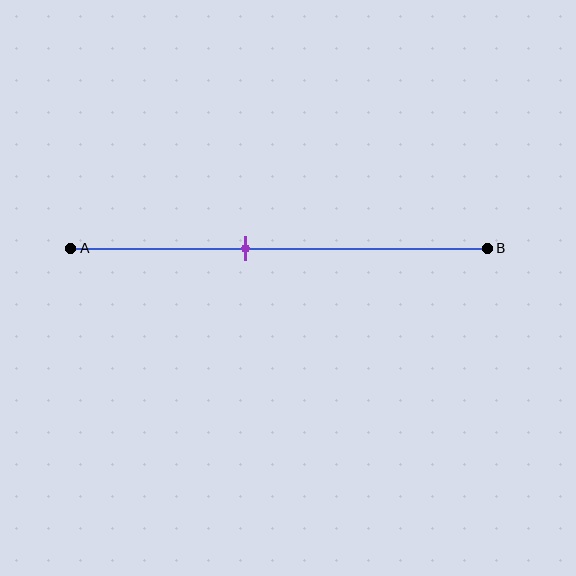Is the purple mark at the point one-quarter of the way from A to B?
No, the mark is at about 40% from A, not at the 25% one-quarter point.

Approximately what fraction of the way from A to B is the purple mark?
The purple mark is approximately 40% of the way from A to B.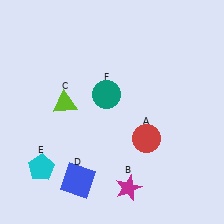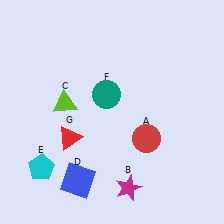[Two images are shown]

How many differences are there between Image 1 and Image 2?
There is 1 difference between the two images.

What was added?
A red triangle (G) was added in Image 2.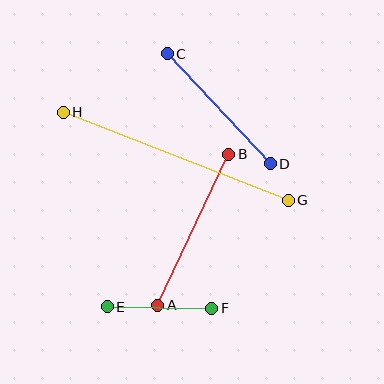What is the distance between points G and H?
The distance is approximately 241 pixels.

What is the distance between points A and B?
The distance is approximately 167 pixels.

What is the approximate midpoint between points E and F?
The midpoint is at approximately (159, 308) pixels.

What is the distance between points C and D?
The distance is approximately 151 pixels.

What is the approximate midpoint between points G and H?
The midpoint is at approximately (176, 156) pixels.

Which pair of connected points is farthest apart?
Points G and H are farthest apart.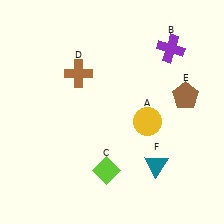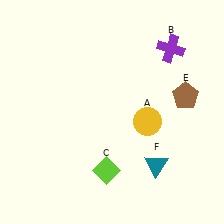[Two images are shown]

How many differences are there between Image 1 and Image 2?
There is 1 difference between the two images.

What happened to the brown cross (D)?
The brown cross (D) was removed in Image 2. It was in the top-left area of Image 1.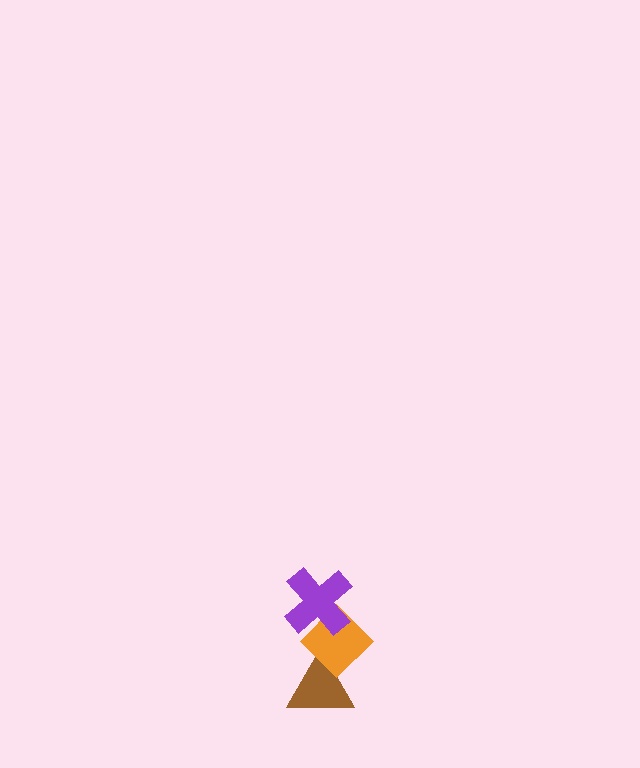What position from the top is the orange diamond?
The orange diamond is 2nd from the top.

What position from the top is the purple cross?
The purple cross is 1st from the top.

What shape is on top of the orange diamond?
The purple cross is on top of the orange diamond.